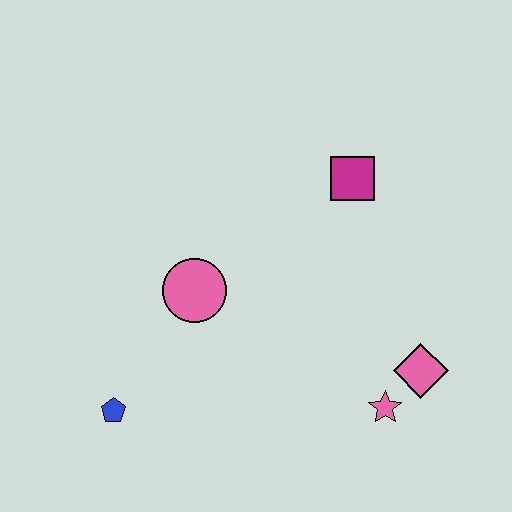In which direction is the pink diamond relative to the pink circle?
The pink diamond is to the right of the pink circle.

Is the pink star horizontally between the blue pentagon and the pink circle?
No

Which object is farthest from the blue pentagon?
The magenta square is farthest from the blue pentagon.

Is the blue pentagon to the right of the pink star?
No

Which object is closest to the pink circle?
The blue pentagon is closest to the pink circle.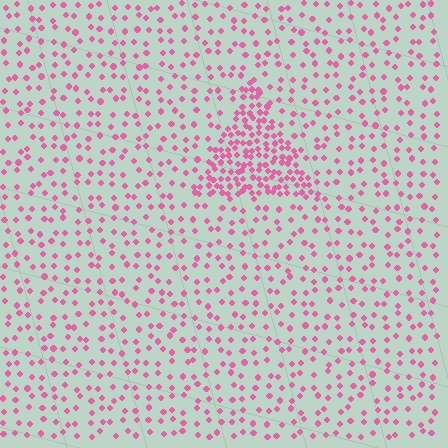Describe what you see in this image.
The image contains small pink elements arranged at two different densities. A triangle-shaped region is visible where the elements are more densely packed than the surrounding area.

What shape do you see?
I see a triangle.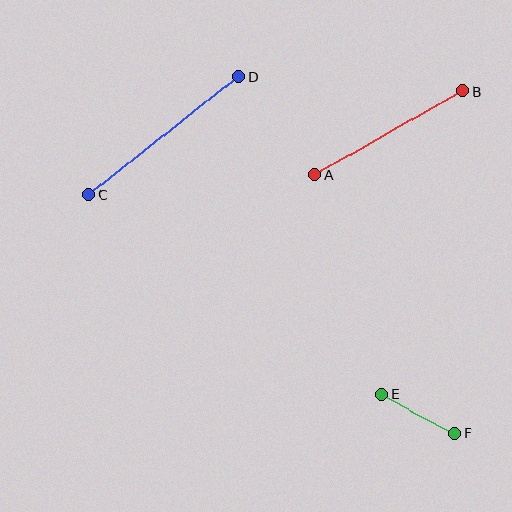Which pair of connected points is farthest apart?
Points C and D are farthest apart.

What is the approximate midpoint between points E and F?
The midpoint is at approximately (418, 414) pixels.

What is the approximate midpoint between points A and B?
The midpoint is at approximately (389, 133) pixels.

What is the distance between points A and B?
The distance is approximately 169 pixels.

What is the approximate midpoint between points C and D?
The midpoint is at approximately (163, 135) pixels.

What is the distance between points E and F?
The distance is approximately 83 pixels.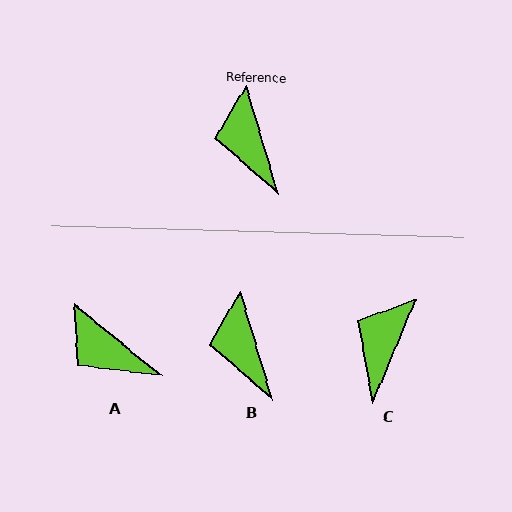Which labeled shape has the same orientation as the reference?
B.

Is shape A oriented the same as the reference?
No, it is off by about 34 degrees.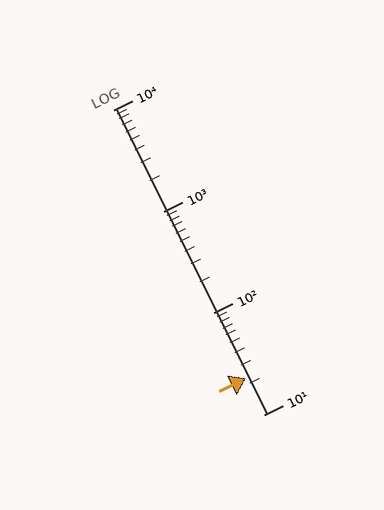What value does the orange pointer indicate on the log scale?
The pointer indicates approximately 23.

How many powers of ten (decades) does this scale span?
The scale spans 3 decades, from 10 to 10000.